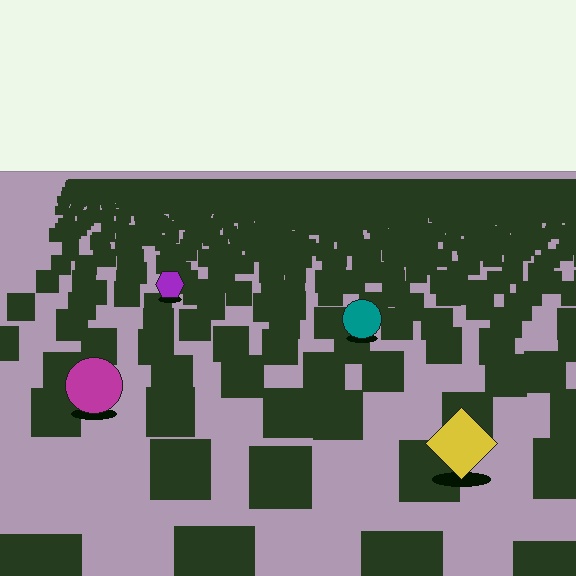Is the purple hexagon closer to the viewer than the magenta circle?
No. The magenta circle is closer — you can tell from the texture gradient: the ground texture is coarser near it.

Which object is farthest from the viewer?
The purple hexagon is farthest from the viewer. It appears smaller and the ground texture around it is denser.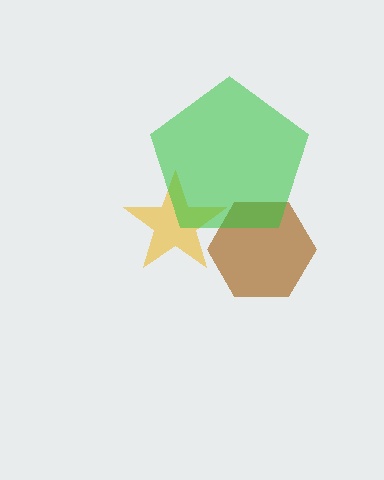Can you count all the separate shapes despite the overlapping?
Yes, there are 3 separate shapes.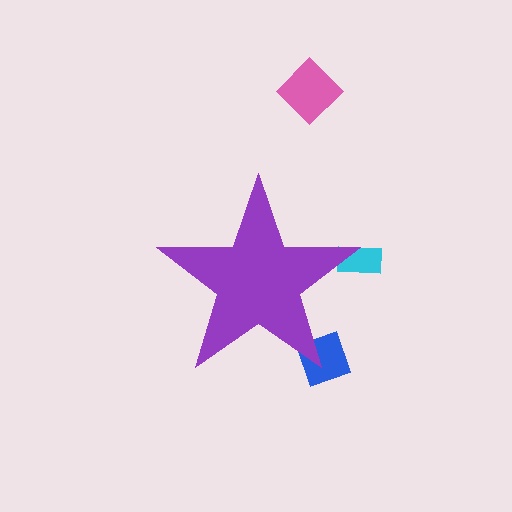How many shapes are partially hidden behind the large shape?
2 shapes are partially hidden.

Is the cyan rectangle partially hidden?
Yes, the cyan rectangle is partially hidden behind the purple star.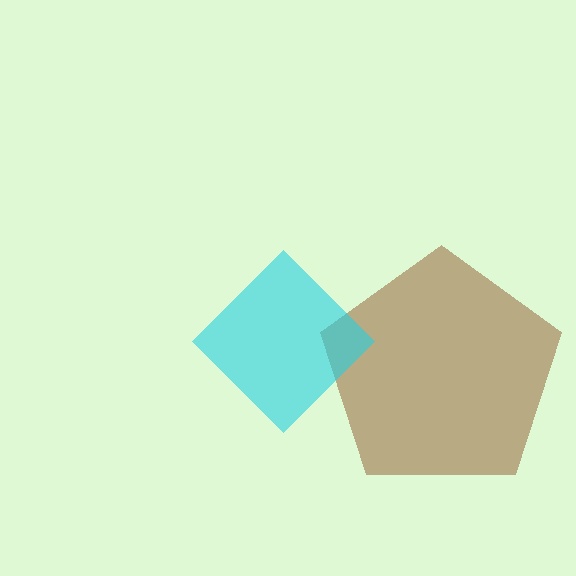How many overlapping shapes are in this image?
There are 2 overlapping shapes in the image.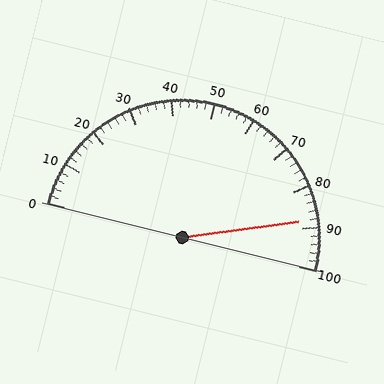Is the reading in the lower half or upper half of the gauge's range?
The reading is in the upper half of the range (0 to 100).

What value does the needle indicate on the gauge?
The needle indicates approximately 88.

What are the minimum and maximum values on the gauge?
The gauge ranges from 0 to 100.